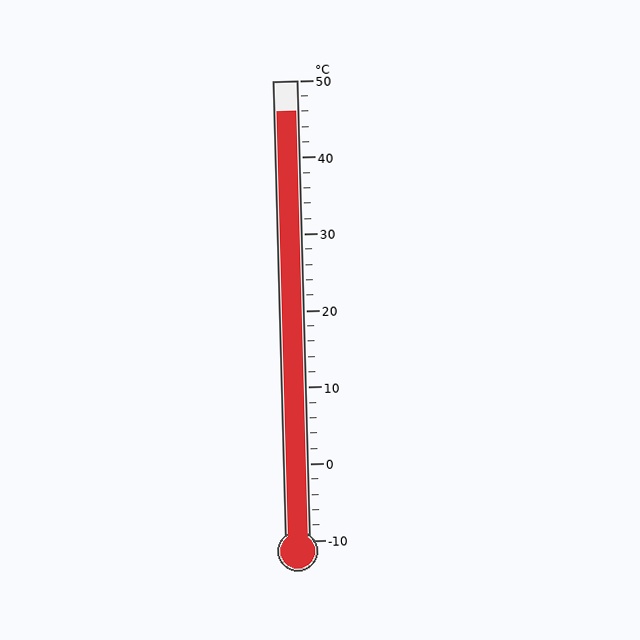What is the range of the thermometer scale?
The thermometer scale ranges from -10°C to 50°C.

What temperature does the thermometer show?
The thermometer shows approximately 46°C.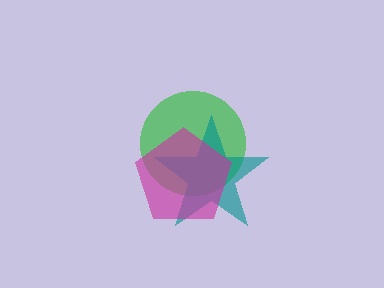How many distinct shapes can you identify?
There are 3 distinct shapes: a green circle, a teal star, a magenta pentagon.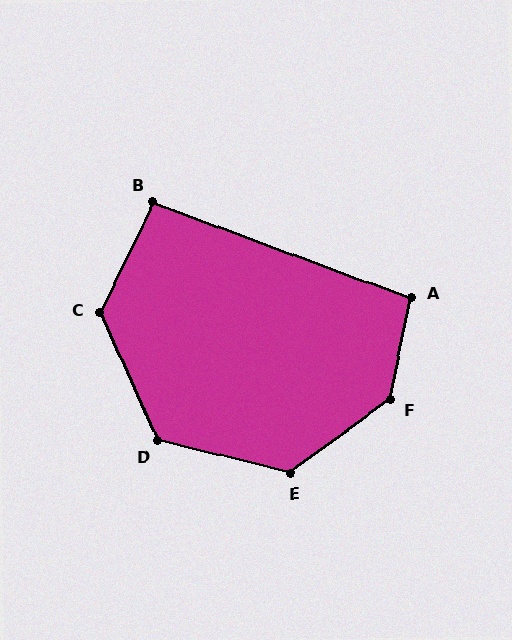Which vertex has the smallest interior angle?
B, at approximately 96 degrees.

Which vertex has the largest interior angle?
F, at approximately 137 degrees.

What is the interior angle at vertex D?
Approximately 127 degrees (obtuse).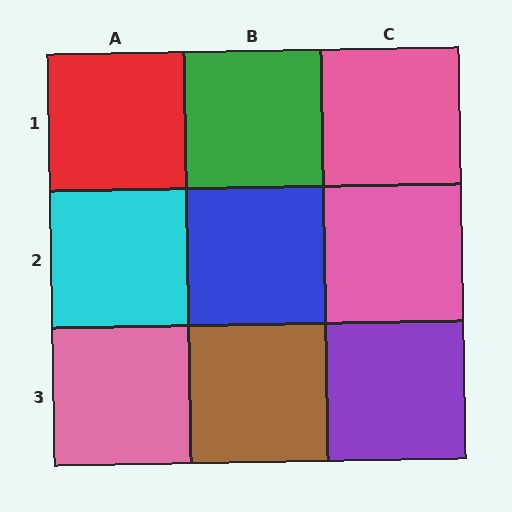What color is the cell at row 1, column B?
Green.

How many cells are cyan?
1 cell is cyan.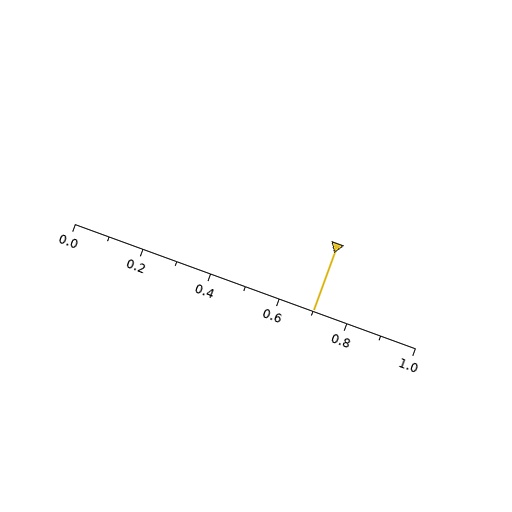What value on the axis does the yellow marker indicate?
The marker indicates approximately 0.7.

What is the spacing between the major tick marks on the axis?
The major ticks are spaced 0.2 apart.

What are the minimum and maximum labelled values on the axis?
The axis runs from 0.0 to 1.0.